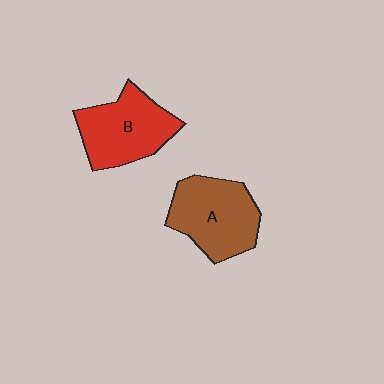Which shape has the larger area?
Shape A (brown).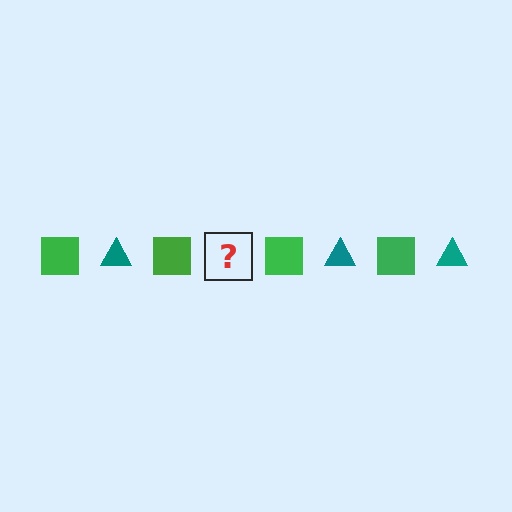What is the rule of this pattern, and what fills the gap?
The rule is that the pattern alternates between green square and teal triangle. The gap should be filled with a teal triangle.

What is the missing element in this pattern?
The missing element is a teal triangle.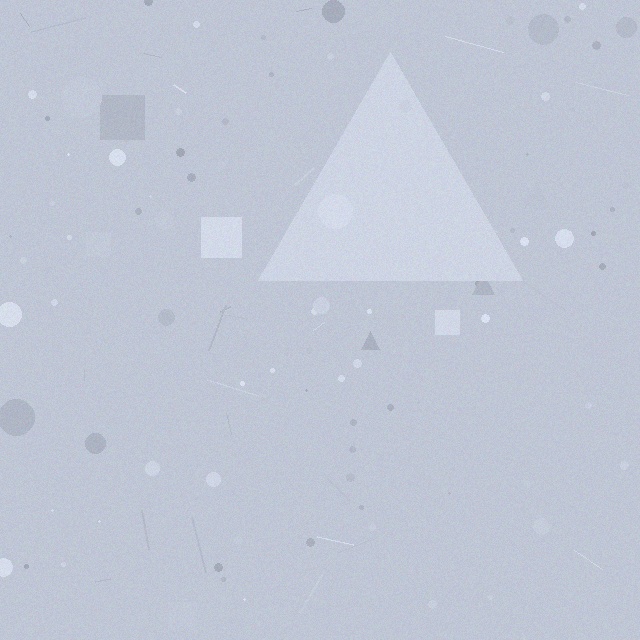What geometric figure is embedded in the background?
A triangle is embedded in the background.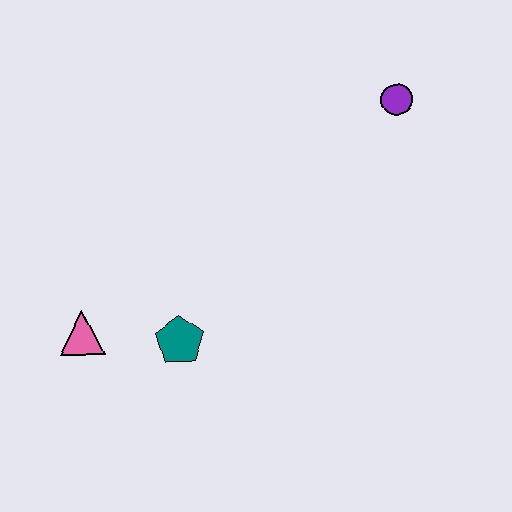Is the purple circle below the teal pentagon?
No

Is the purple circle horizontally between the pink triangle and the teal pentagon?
No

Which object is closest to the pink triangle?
The teal pentagon is closest to the pink triangle.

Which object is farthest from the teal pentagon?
The purple circle is farthest from the teal pentagon.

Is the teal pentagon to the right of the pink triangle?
Yes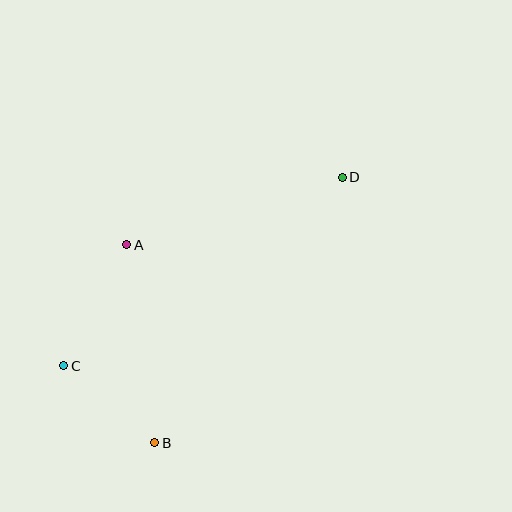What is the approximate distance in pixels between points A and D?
The distance between A and D is approximately 225 pixels.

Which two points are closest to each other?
Points B and C are closest to each other.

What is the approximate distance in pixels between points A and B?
The distance between A and B is approximately 200 pixels.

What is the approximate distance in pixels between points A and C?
The distance between A and C is approximately 137 pixels.